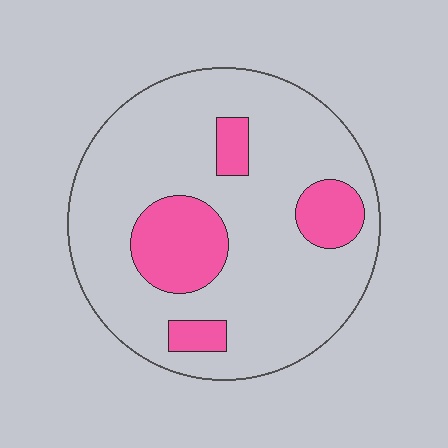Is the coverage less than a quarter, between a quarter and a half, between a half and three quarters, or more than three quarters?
Less than a quarter.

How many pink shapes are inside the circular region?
4.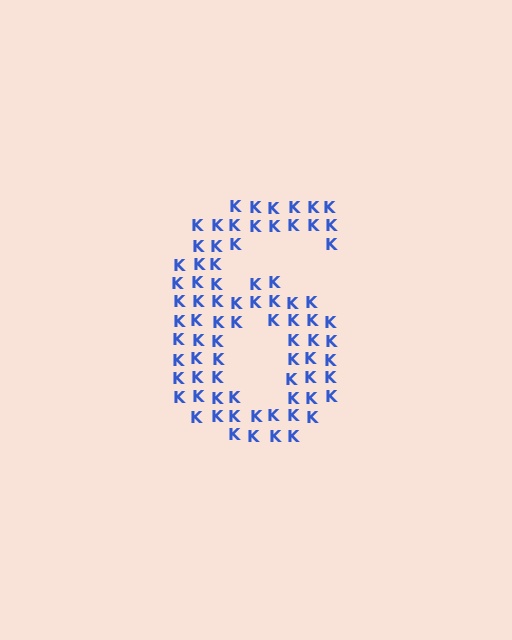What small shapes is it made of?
It is made of small letter K's.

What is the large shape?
The large shape is the digit 6.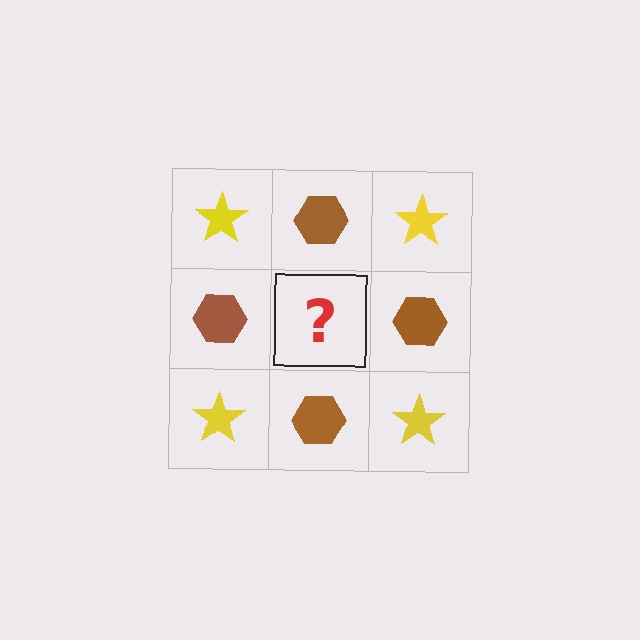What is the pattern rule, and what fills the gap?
The rule is that it alternates yellow star and brown hexagon in a checkerboard pattern. The gap should be filled with a yellow star.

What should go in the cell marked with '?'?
The missing cell should contain a yellow star.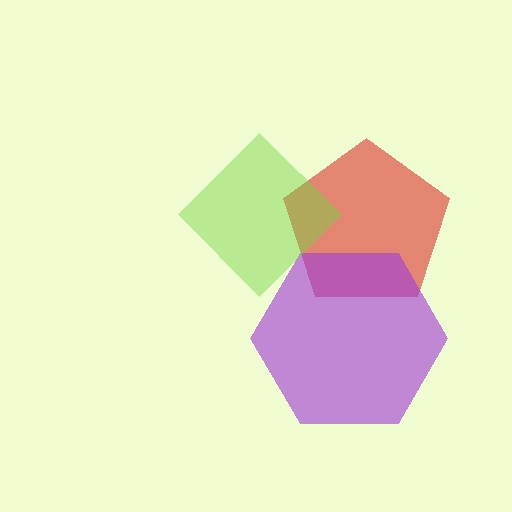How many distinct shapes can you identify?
There are 3 distinct shapes: a red pentagon, a purple hexagon, a lime diamond.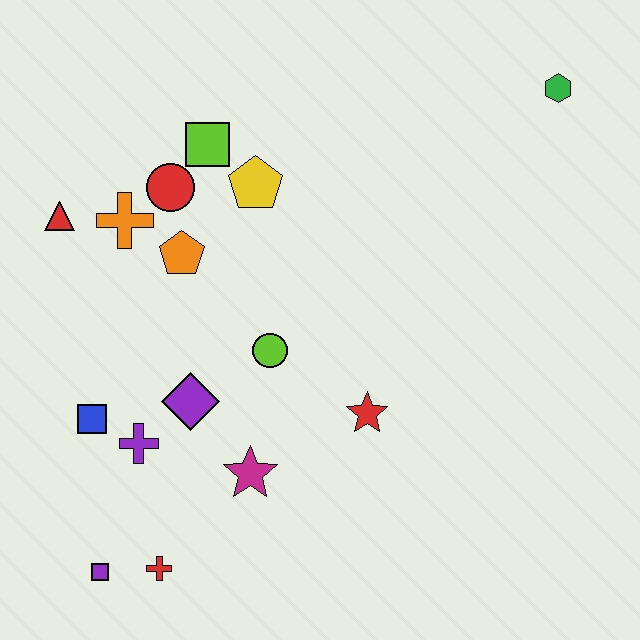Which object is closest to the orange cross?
The red circle is closest to the orange cross.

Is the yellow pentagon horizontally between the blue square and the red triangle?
No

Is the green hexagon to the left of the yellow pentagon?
No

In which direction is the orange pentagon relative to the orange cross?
The orange pentagon is to the right of the orange cross.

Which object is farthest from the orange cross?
The green hexagon is farthest from the orange cross.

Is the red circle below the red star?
No